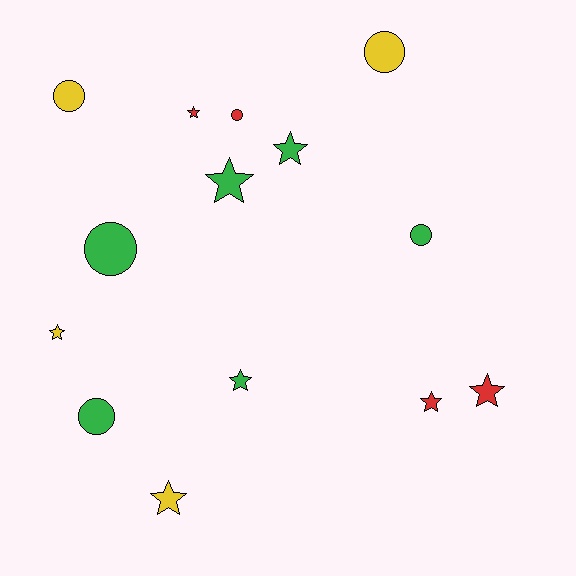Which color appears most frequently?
Green, with 6 objects.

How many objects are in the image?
There are 14 objects.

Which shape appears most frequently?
Star, with 8 objects.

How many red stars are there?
There are 3 red stars.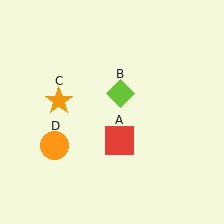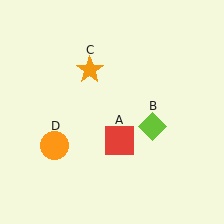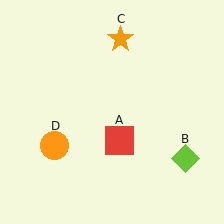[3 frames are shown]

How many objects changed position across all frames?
2 objects changed position: lime diamond (object B), orange star (object C).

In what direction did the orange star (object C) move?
The orange star (object C) moved up and to the right.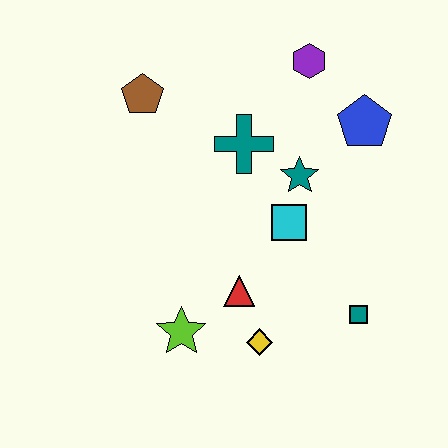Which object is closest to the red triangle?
The yellow diamond is closest to the red triangle.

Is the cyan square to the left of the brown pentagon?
No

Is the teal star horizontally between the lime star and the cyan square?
No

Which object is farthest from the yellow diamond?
The purple hexagon is farthest from the yellow diamond.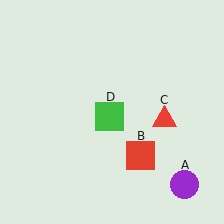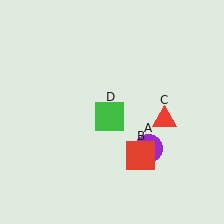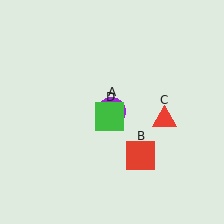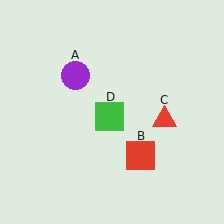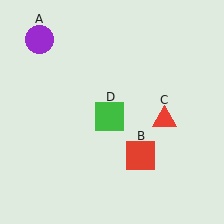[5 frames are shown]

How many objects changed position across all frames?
1 object changed position: purple circle (object A).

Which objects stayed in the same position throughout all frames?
Red square (object B) and red triangle (object C) and green square (object D) remained stationary.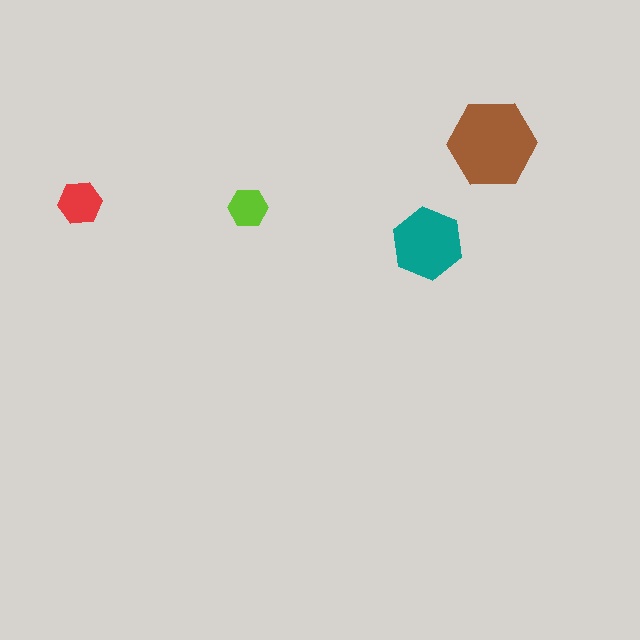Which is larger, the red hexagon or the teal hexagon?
The teal one.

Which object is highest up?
The brown hexagon is topmost.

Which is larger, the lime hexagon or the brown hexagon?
The brown one.